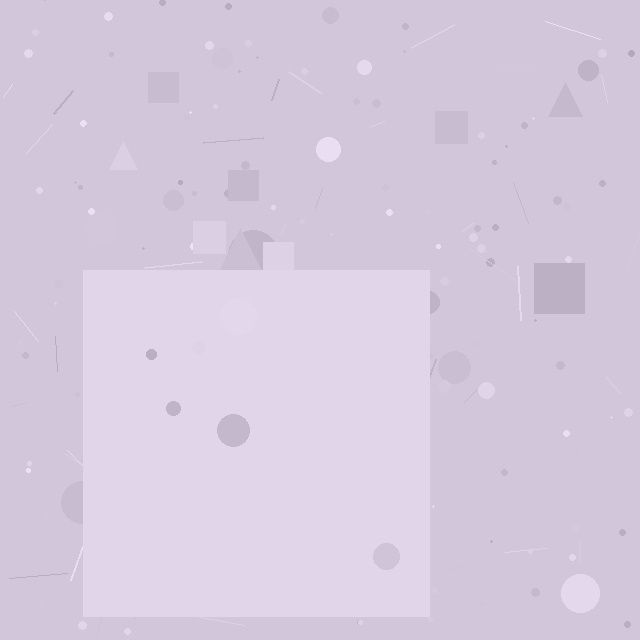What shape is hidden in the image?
A square is hidden in the image.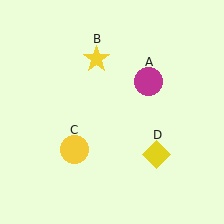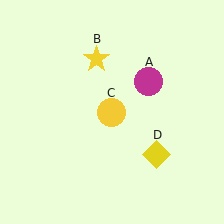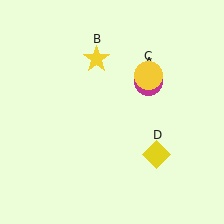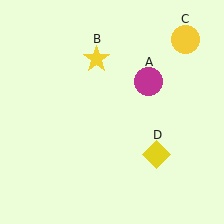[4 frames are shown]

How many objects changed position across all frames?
1 object changed position: yellow circle (object C).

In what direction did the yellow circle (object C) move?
The yellow circle (object C) moved up and to the right.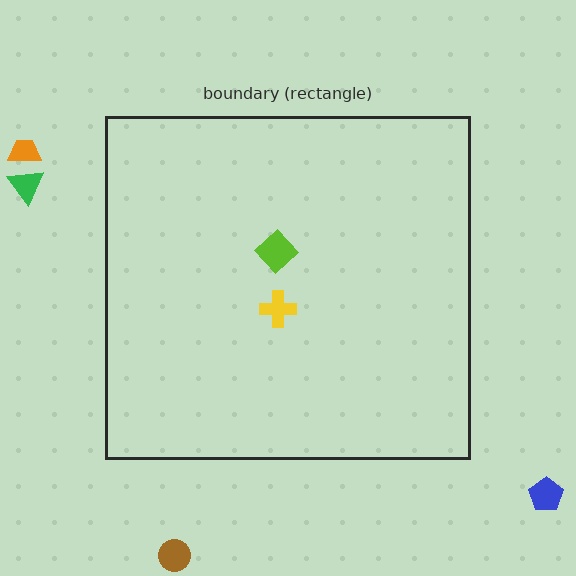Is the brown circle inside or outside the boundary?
Outside.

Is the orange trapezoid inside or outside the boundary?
Outside.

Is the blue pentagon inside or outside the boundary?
Outside.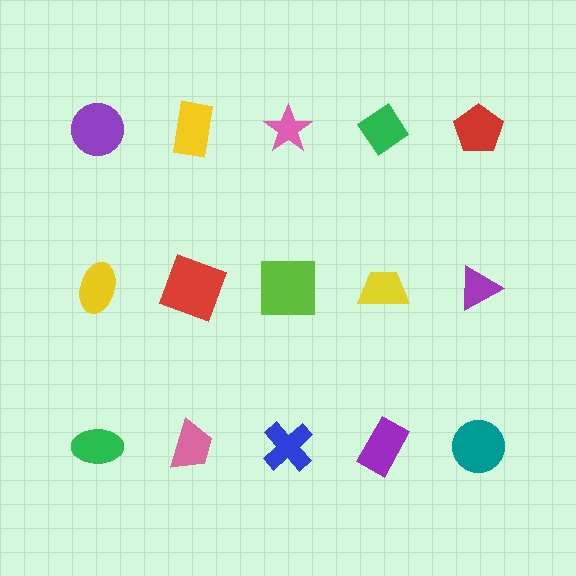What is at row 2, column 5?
A purple triangle.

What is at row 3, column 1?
A green ellipse.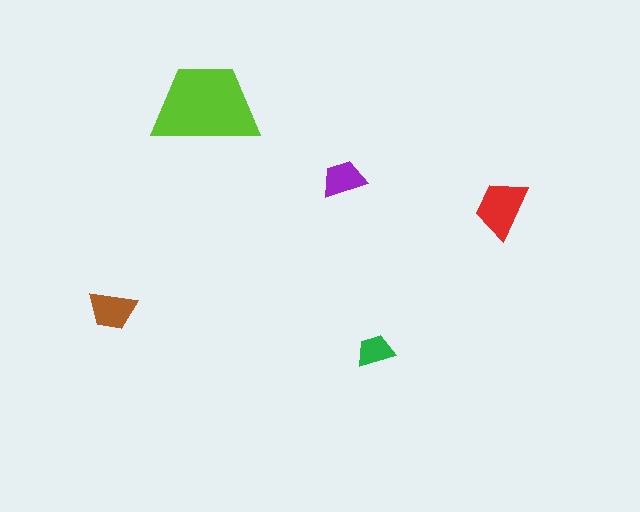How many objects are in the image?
There are 5 objects in the image.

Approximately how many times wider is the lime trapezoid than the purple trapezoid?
About 2.5 times wider.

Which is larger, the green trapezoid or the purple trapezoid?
The purple one.